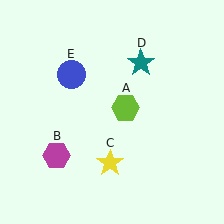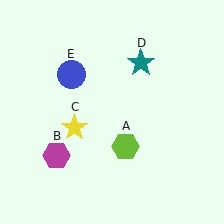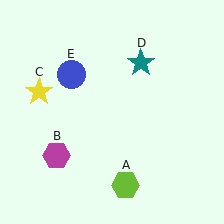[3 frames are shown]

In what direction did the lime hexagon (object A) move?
The lime hexagon (object A) moved down.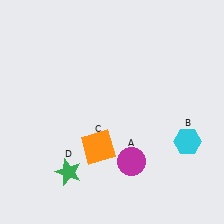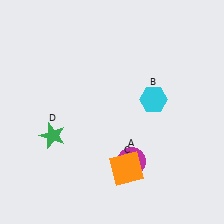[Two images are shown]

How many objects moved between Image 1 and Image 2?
3 objects moved between the two images.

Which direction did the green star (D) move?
The green star (D) moved up.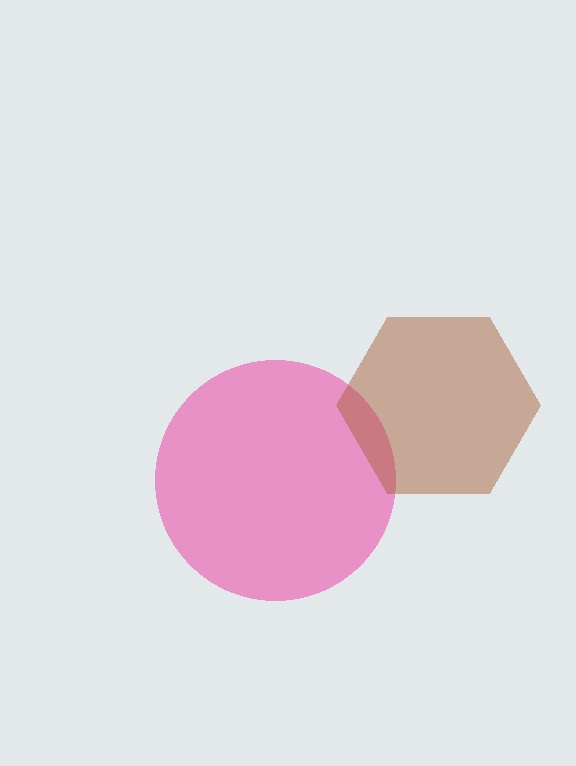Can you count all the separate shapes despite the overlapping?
Yes, there are 2 separate shapes.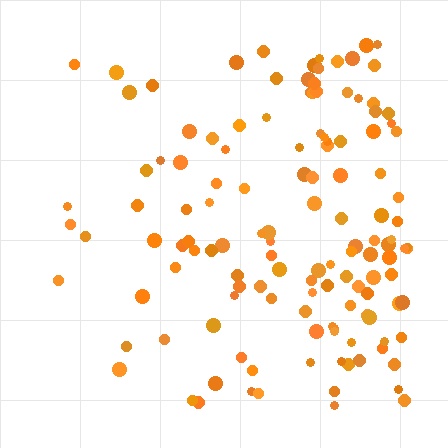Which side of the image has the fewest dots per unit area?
The left.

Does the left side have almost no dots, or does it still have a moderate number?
Still a moderate number, just noticeably fewer than the right.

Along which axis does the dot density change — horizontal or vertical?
Horizontal.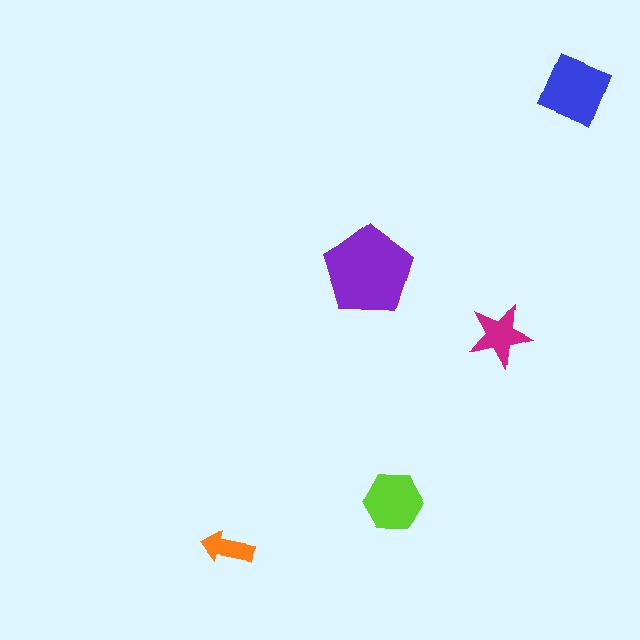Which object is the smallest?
The orange arrow.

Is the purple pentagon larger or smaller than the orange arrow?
Larger.